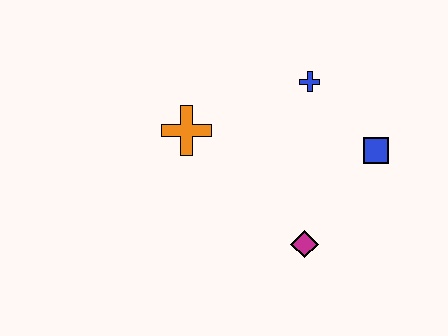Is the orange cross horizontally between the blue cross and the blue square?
No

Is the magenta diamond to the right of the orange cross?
Yes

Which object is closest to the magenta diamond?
The blue square is closest to the magenta diamond.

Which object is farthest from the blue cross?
The magenta diamond is farthest from the blue cross.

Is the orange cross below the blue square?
No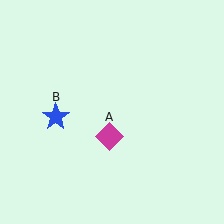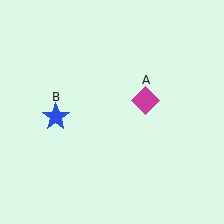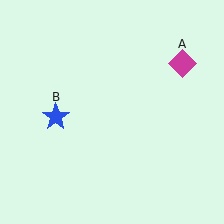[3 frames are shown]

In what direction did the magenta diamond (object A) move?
The magenta diamond (object A) moved up and to the right.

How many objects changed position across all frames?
1 object changed position: magenta diamond (object A).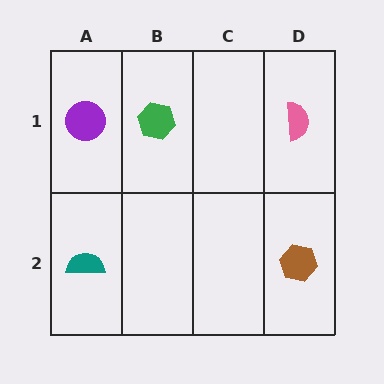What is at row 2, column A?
A teal semicircle.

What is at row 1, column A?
A purple circle.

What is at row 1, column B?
A green hexagon.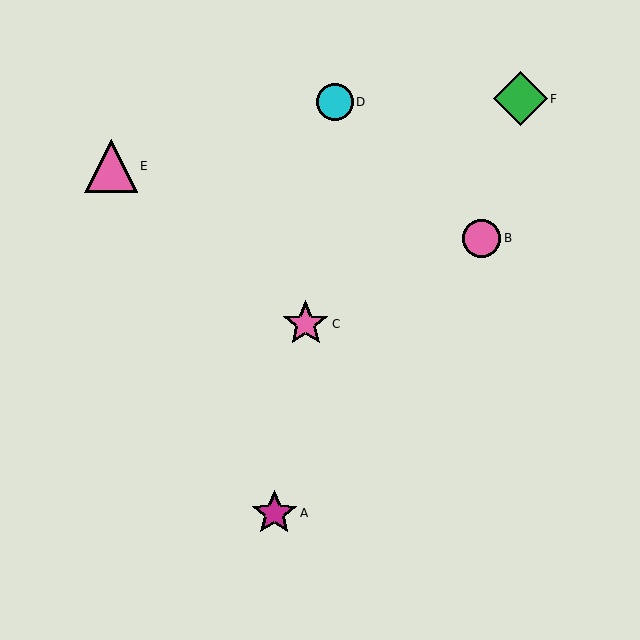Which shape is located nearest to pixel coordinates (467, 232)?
The pink circle (labeled B) at (482, 238) is nearest to that location.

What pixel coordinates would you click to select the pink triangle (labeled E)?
Click at (111, 166) to select the pink triangle E.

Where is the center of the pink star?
The center of the pink star is at (306, 324).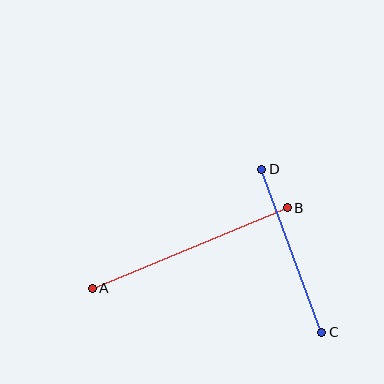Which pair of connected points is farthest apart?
Points A and B are farthest apart.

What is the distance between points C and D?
The distance is approximately 174 pixels.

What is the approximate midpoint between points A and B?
The midpoint is at approximately (190, 248) pixels.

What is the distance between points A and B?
The distance is approximately 211 pixels.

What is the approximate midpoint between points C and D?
The midpoint is at approximately (292, 251) pixels.